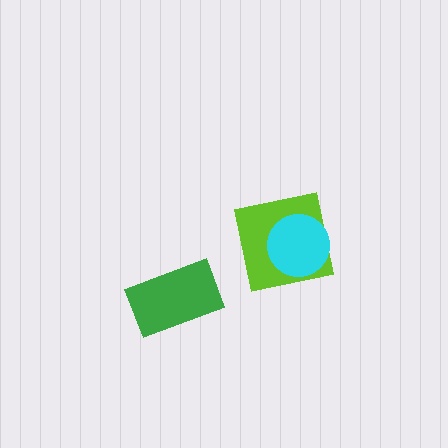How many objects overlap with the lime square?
1 object overlaps with the lime square.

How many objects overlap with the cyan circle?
1 object overlaps with the cyan circle.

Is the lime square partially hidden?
Yes, it is partially covered by another shape.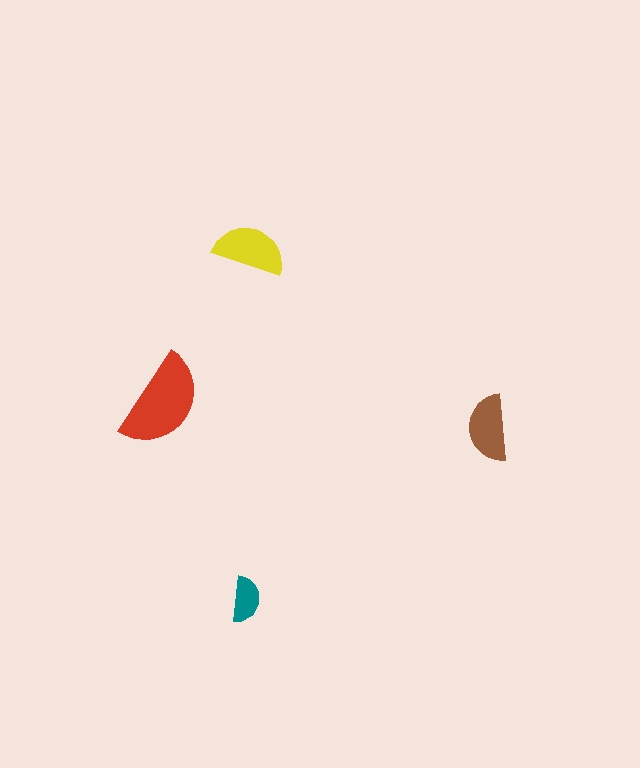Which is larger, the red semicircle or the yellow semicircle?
The red one.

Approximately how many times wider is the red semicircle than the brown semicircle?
About 1.5 times wider.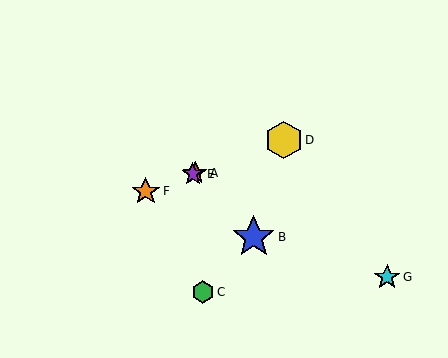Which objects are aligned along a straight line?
Objects A, D, E, F are aligned along a straight line.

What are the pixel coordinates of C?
Object C is at (203, 292).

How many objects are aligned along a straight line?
4 objects (A, D, E, F) are aligned along a straight line.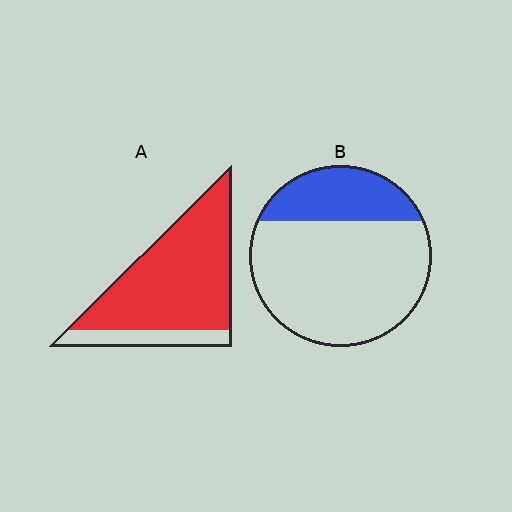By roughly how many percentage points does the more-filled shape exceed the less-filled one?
By roughly 55 percentage points (A over B).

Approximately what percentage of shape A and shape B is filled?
A is approximately 80% and B is approximately 25%.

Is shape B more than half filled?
No.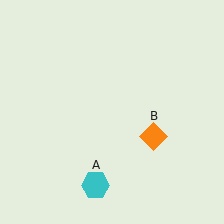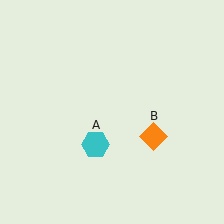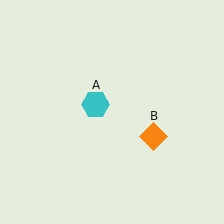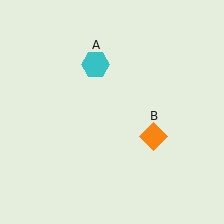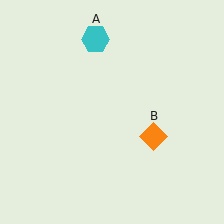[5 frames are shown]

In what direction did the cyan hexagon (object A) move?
The cyan hexagon (object A) moved up.